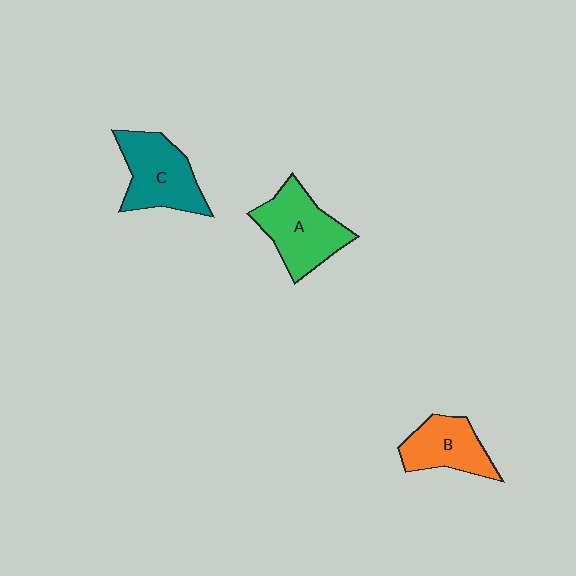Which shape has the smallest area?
Shape B (orange).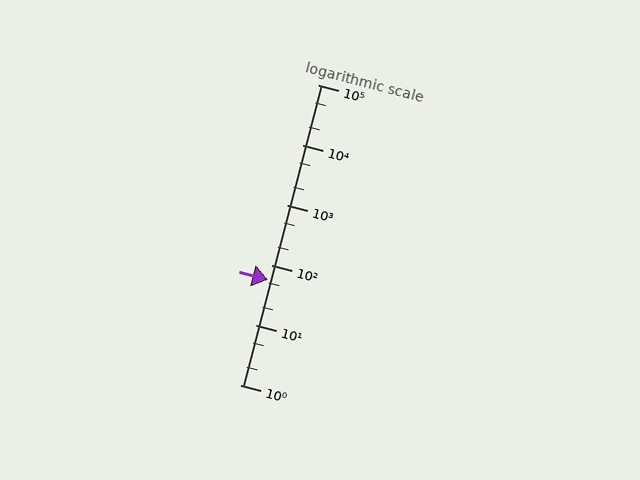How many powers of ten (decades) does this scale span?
The scale spans 5 decades, from 1 to 100000.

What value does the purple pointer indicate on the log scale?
The pointer indicates approximately 57.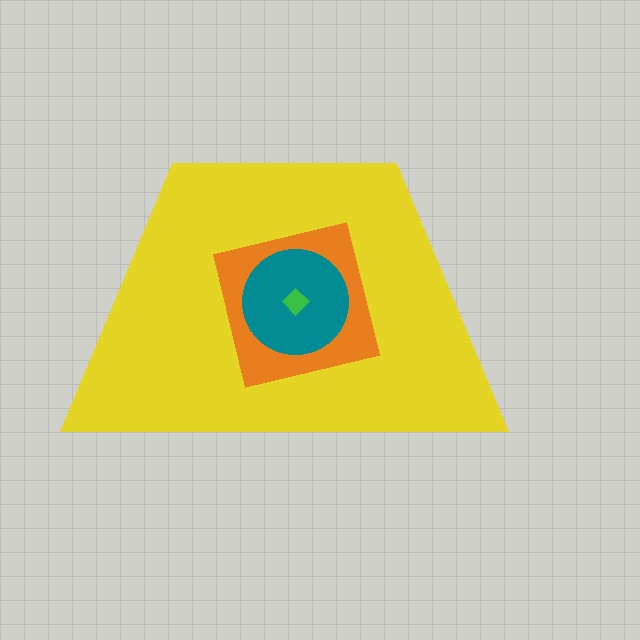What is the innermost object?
The green diamond.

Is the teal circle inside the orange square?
Yes.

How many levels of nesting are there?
4.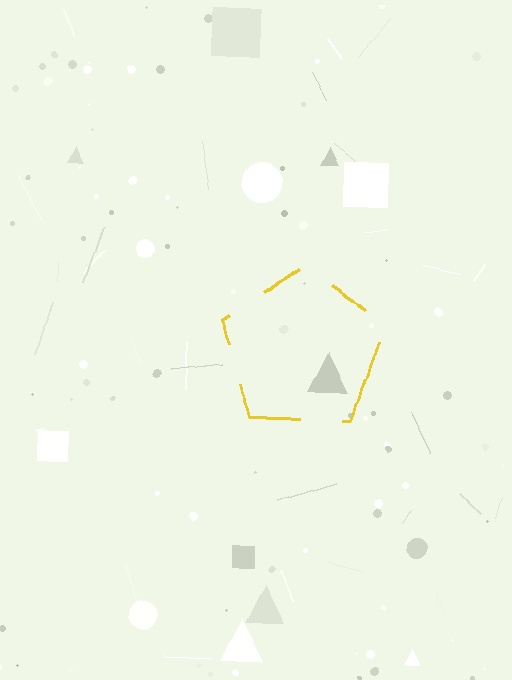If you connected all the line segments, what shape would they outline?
They would outline a pentagon.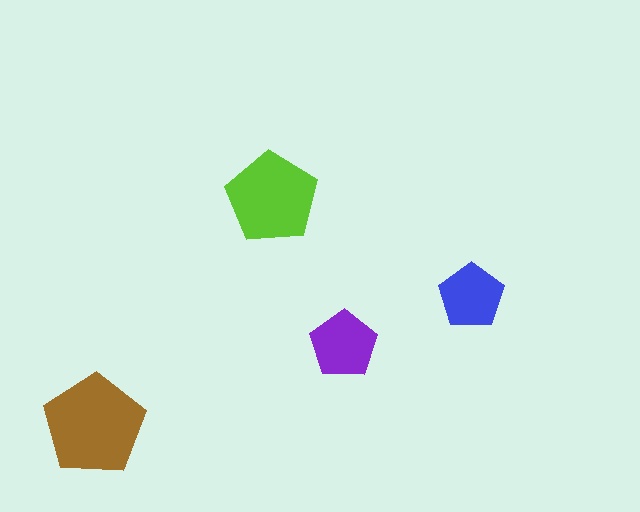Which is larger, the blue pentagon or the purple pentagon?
The purple one.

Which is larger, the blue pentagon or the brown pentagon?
The brown one.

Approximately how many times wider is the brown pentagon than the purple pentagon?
About 1.5 times wider.